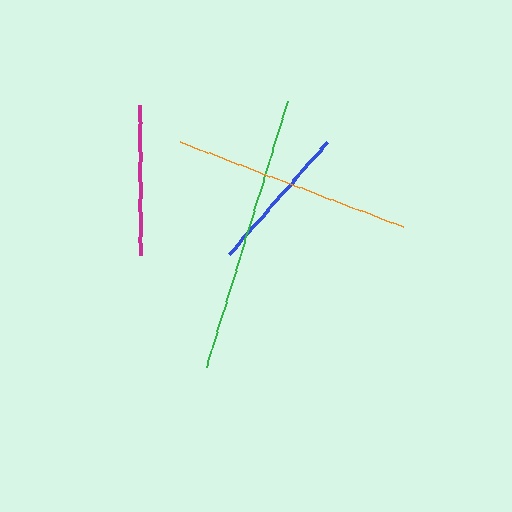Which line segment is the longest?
The green line is the longest at approximately 278 pixels.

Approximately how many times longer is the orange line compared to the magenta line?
The orange line is approximately 1.6 times the length of the magenta line.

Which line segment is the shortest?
The blue line is the shortest at approximately 149 pixels.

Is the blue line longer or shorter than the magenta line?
The magenta line is longer than the blue line.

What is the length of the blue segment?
The blue segment is approximately 149 pixels long.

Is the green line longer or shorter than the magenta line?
The green line is longer than the magenta line.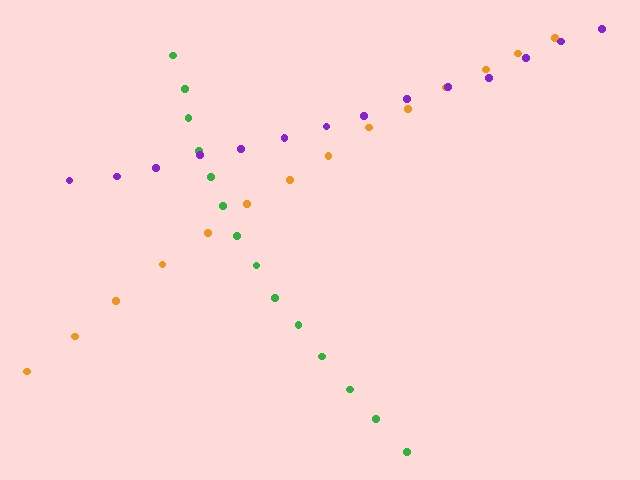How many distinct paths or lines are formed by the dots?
There are 3 distinct paths.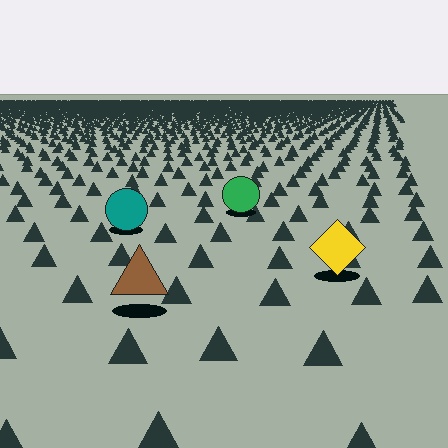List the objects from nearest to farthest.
From nearest to farthest: the brown triangle, the yellow diamond, the teal circle, the green circle.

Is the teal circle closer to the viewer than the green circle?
Yes. The teal circle is closer — you can tell from the texture gradient: the ground texture is coarser near it.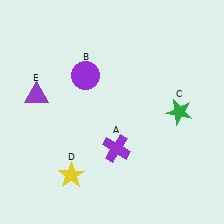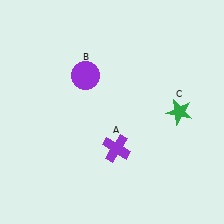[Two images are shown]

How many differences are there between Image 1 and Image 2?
There are 2 differences between the two images.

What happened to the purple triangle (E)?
The purple triangle (E) was removed in Image 2. It was in the top-left area of Image 1.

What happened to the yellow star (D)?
The yellow star (D) was removed in Image 2. It was in the bottom-left area of Image 1.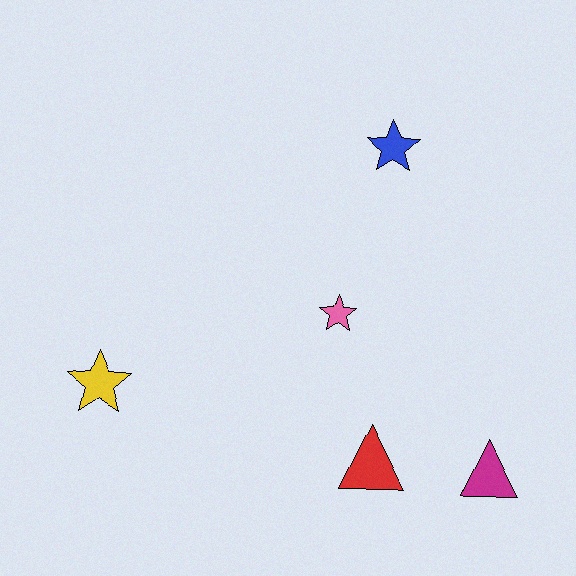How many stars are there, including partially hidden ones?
There are 3 stars.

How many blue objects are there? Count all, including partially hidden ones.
There is 1 blue object.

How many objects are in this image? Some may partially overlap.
There are 5 objects.